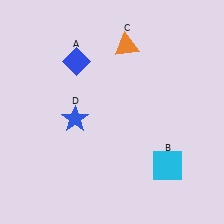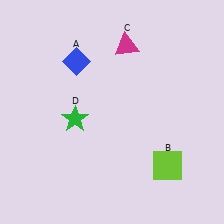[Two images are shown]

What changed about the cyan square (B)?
In Image 1, B is cyan. In Image 2, it changed to lime.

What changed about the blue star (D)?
In Image 1, D is blue. In Image 2, it changed to green.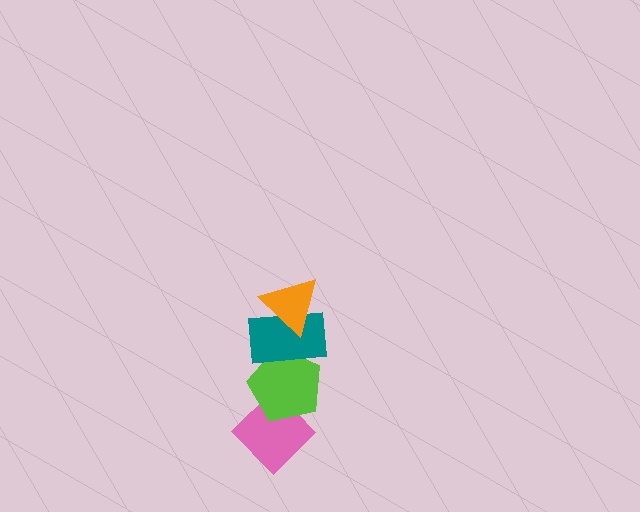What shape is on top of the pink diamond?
The lime pentagon is on top of the pink diamond.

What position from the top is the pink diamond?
The pink diamond is 4th from the top.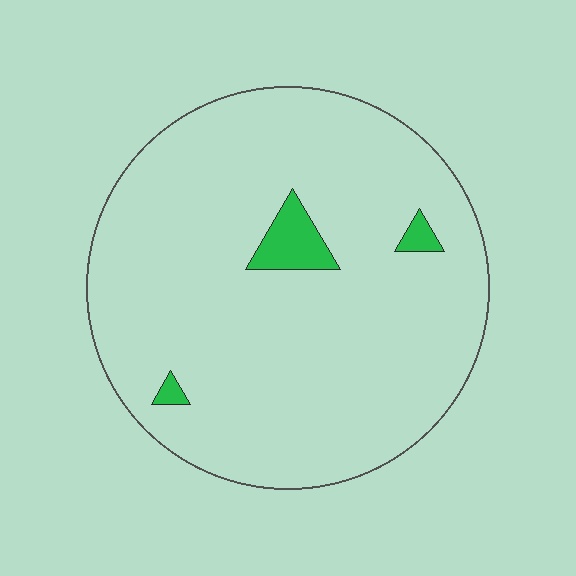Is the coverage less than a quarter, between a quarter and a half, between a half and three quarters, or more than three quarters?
Less than a quarter.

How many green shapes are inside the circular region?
3.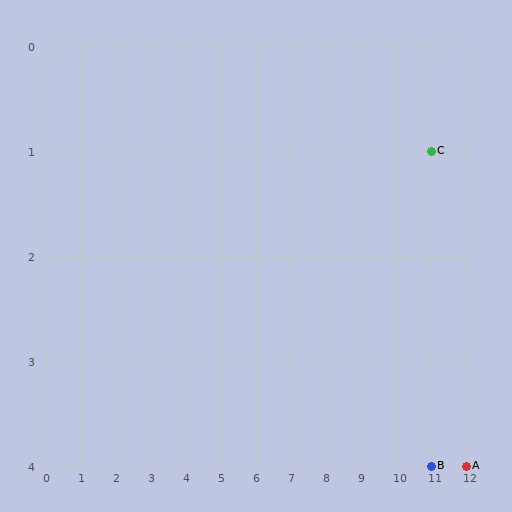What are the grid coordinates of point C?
Point C is at grid coordinates (11, 1).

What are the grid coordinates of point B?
Point B is at grid coordinates (11, 4).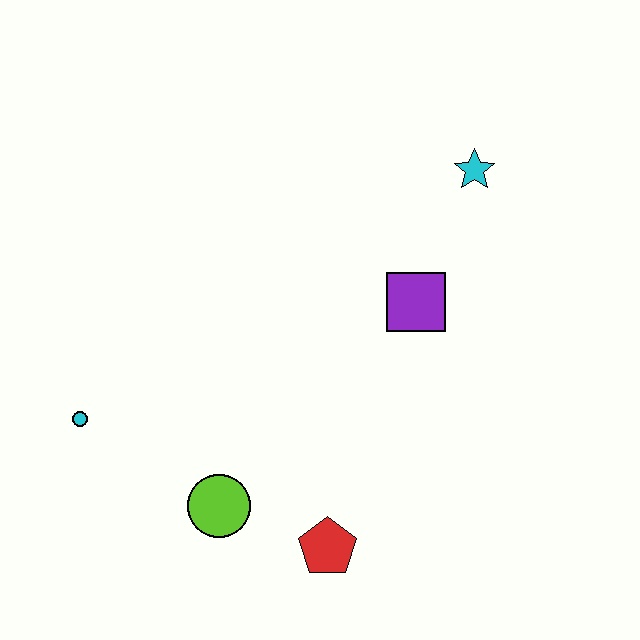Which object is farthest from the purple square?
The cyan circle is farthest from the purple square.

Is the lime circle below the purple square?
Yes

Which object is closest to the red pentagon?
The lime circle is closest to the red pentagon.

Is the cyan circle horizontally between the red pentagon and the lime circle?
No